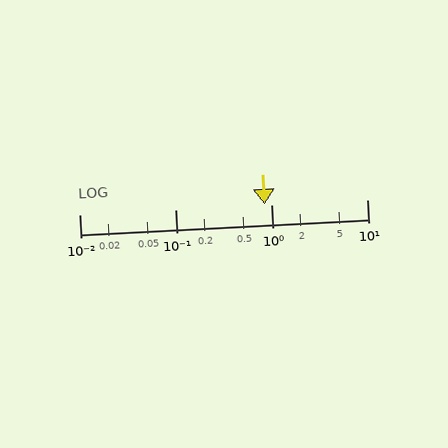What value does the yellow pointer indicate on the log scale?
The pointer indicates approximately 0.85.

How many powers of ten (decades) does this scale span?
The scale spans 3 decades, from 0.01 to 10.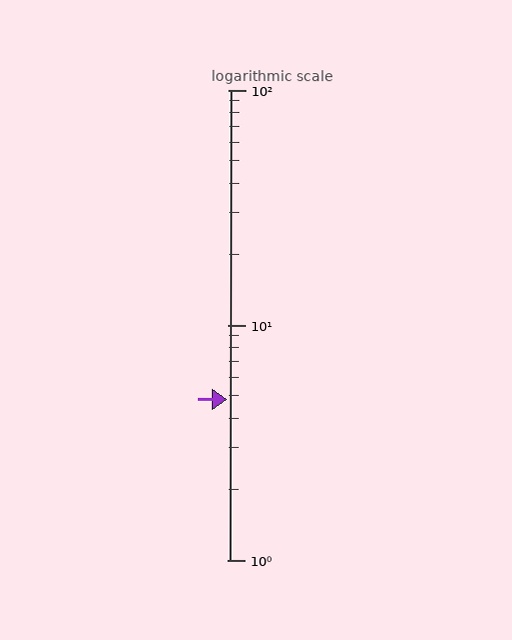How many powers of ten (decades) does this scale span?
The scale spans 2 decades, from 1 to 100.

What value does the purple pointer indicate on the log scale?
The pointer indicates approximately 4.8.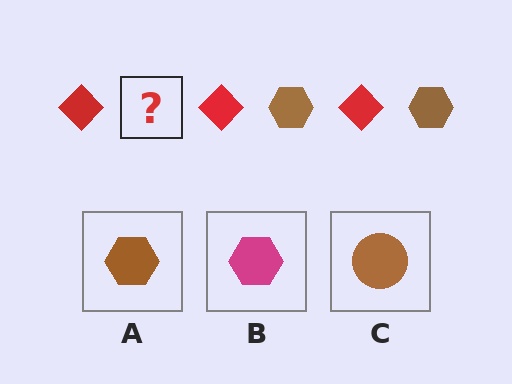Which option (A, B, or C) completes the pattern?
A.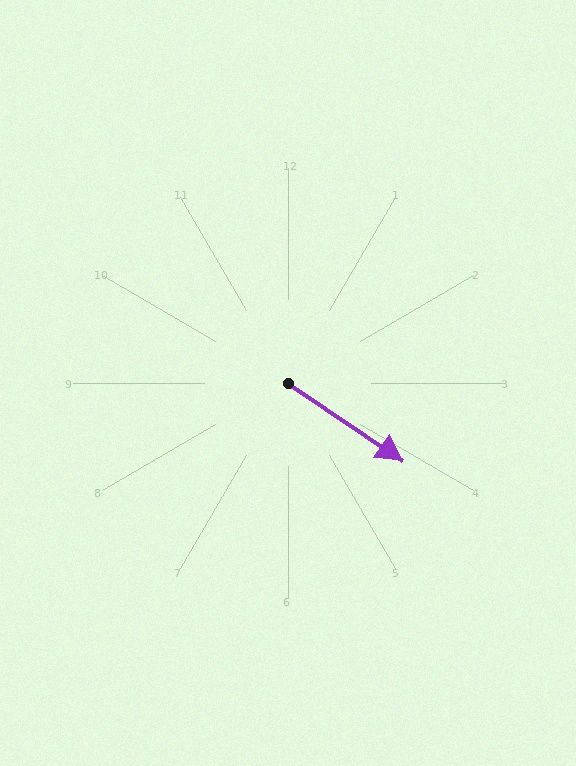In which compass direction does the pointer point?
Southeast.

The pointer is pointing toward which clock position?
Roughly 4 o'clock.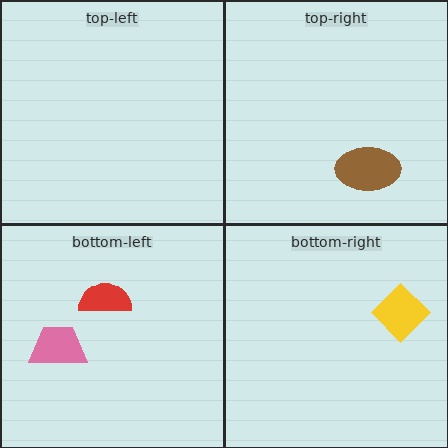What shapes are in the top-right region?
The brown ellipse.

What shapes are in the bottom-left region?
The pink trapezoid, the red semicircle.